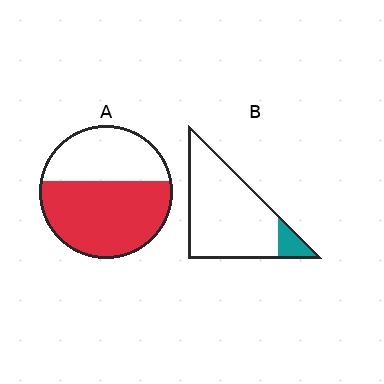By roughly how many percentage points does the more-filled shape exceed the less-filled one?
By roughly 50 percentage points (A over B).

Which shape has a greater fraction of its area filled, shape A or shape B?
Shape A.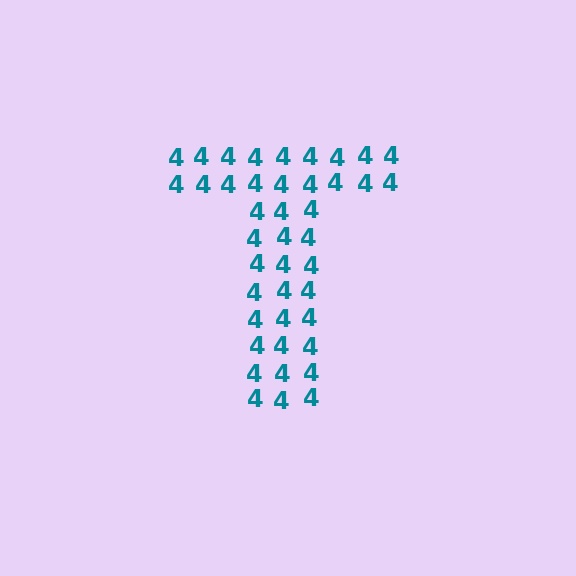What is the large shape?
The large shape is the letter T.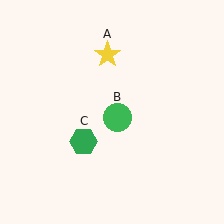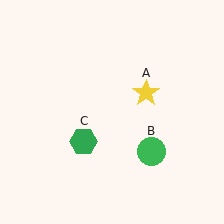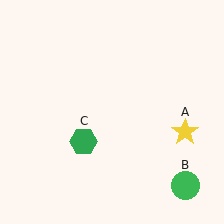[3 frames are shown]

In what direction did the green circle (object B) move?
The green circle (object B) moved down and to the right.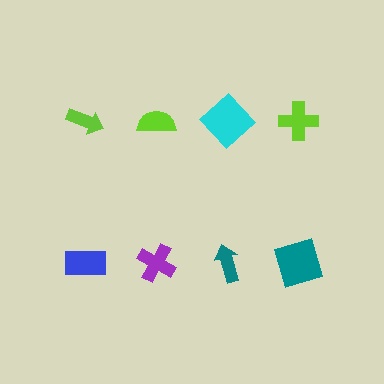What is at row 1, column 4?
A lime cross.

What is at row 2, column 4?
A teal square.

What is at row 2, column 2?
A purple cross.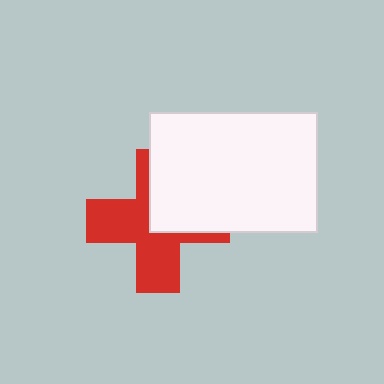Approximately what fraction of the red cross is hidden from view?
Roughly 39% of the red cross is hidden behind the white rectangle.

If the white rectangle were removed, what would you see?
You would see the complete red cross.